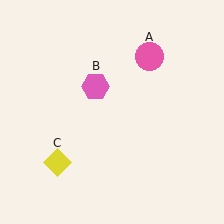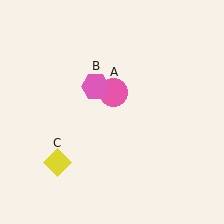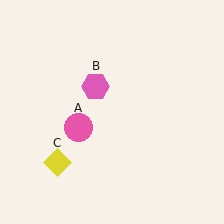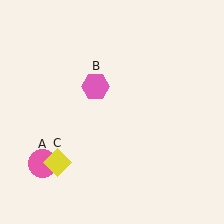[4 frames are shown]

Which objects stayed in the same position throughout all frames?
Pink hexagon (object B) and yellow diamond (object C) remained stationary.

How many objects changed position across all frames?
1 object changed position: pink circle (object A).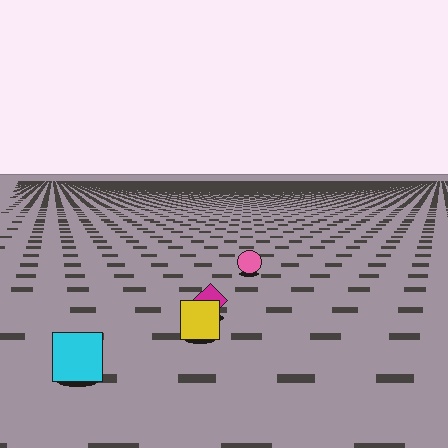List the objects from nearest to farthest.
From nearest to farthest: the cyan square, the yellow square, the magenta diamond, the pink circle.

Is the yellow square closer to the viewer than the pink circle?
Yes. The yellow square is closer — you can tell from the texture gradient: the ground texture is coarser near it.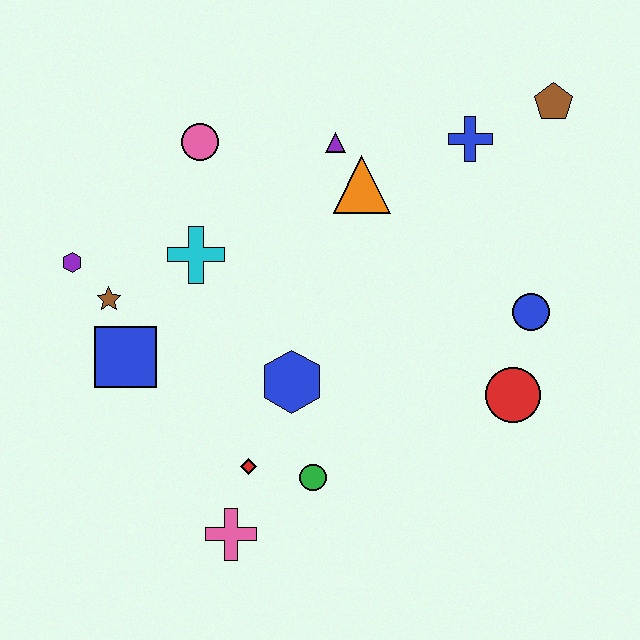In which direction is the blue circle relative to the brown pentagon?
The blue circle is below the brown pentagon.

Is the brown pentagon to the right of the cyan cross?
Yes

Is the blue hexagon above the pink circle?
No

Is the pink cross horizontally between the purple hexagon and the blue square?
No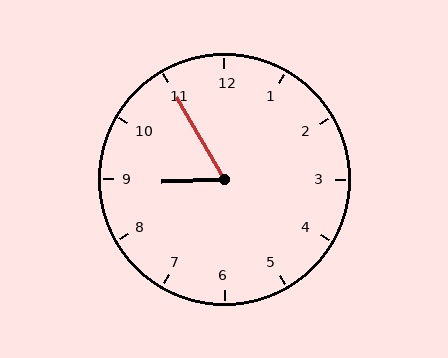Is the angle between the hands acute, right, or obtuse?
It is acute.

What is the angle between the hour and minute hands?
Approximately 62 degrees.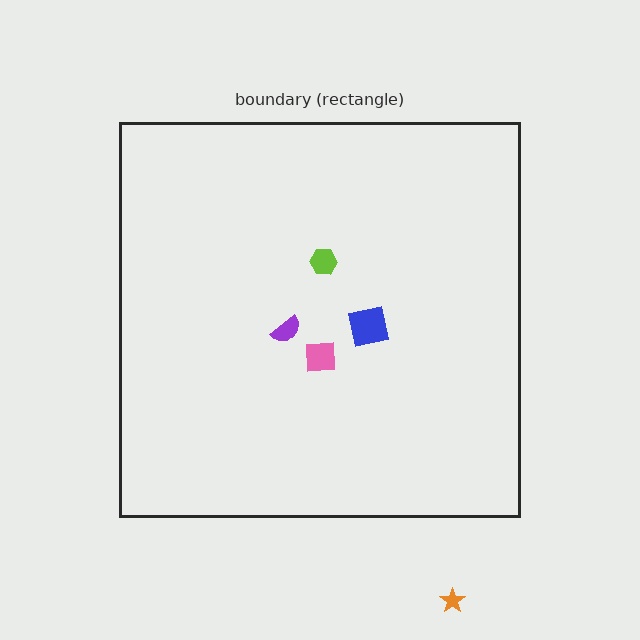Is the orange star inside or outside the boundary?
Outside.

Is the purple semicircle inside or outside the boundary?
Inside.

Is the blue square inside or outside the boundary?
Inside.